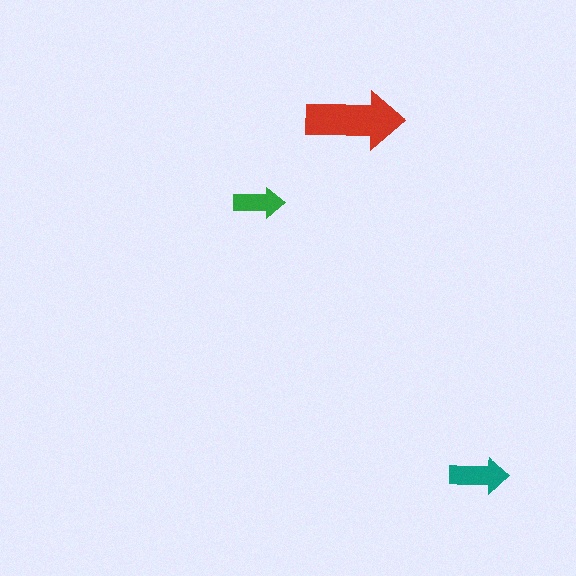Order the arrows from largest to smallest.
the red one, the teal one, the green one.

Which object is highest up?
The red arrow is topmost.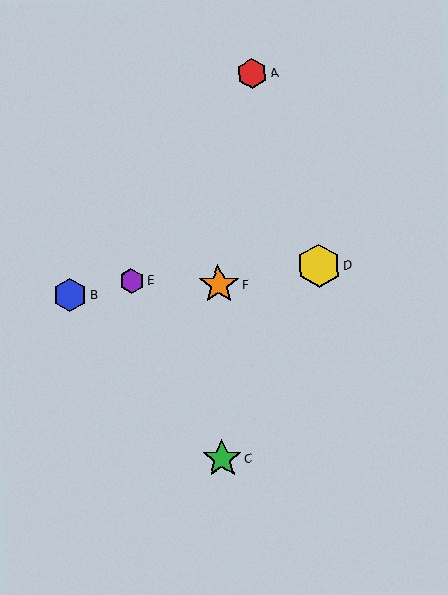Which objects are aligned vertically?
Objects C, F are aligned vertically.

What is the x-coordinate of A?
Object A is at x≈252.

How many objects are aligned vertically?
2 objects (C, F) are aligned vertically.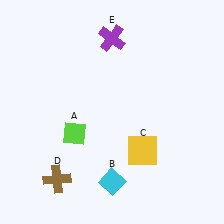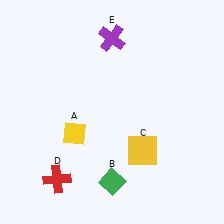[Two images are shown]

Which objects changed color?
A changed from lime to yellow. B changed from cyan to green. D changed from brown to red.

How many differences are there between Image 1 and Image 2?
There are 3 differences between the two images.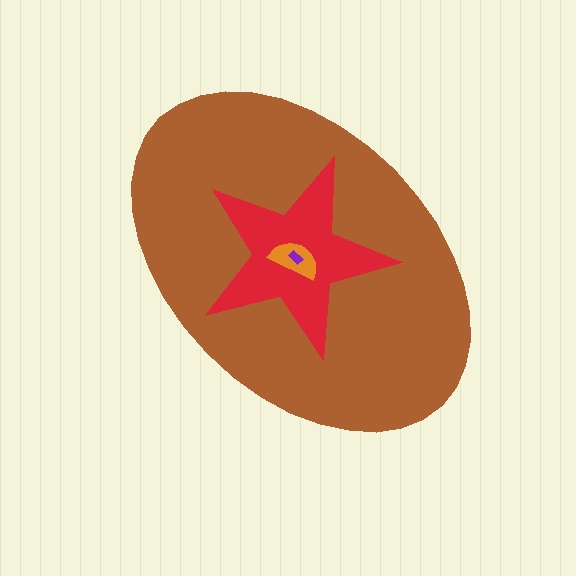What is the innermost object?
The purple rectangle.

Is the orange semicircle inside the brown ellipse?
Yes.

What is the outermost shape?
The brown ellipse.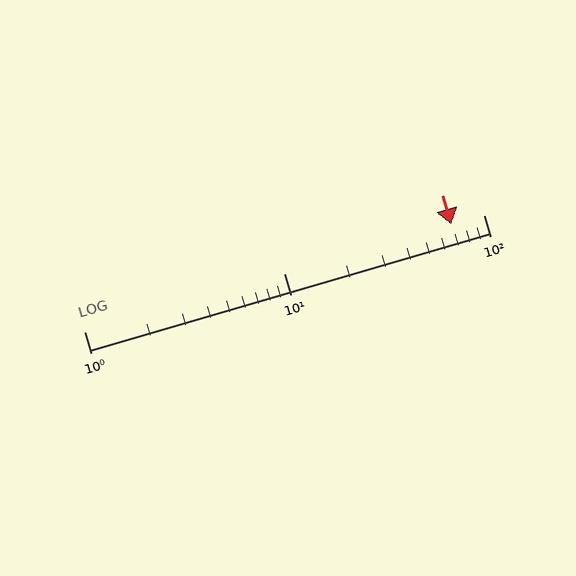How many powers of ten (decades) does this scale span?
The scale spans 2 decades, from 1 to 100.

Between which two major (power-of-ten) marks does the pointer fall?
The pointer is between 10 and 100.